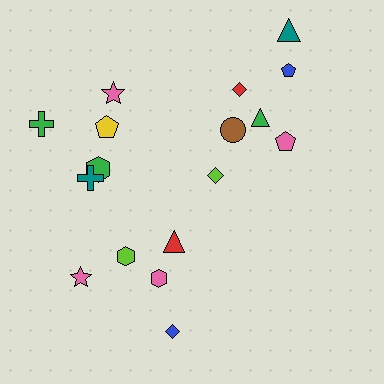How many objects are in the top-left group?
There are 5 objects.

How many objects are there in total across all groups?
There are 17 objects.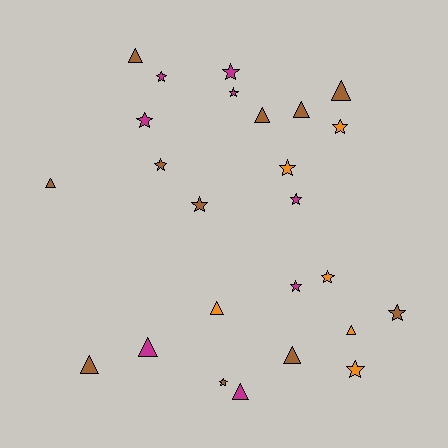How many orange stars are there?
There are 4 orange stars.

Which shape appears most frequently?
Star, with 14 objects.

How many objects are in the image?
There are 25 objects.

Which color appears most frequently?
Brown, with 11 objects.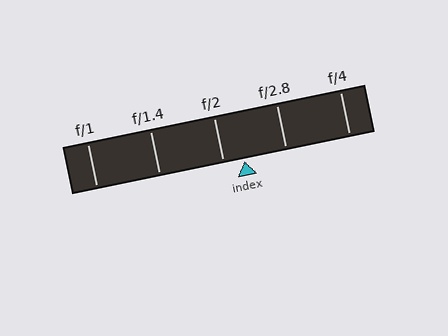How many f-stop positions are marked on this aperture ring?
There are 5 f-stop positions marked.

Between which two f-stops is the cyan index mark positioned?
The index mark is between f/2 and f/2.8.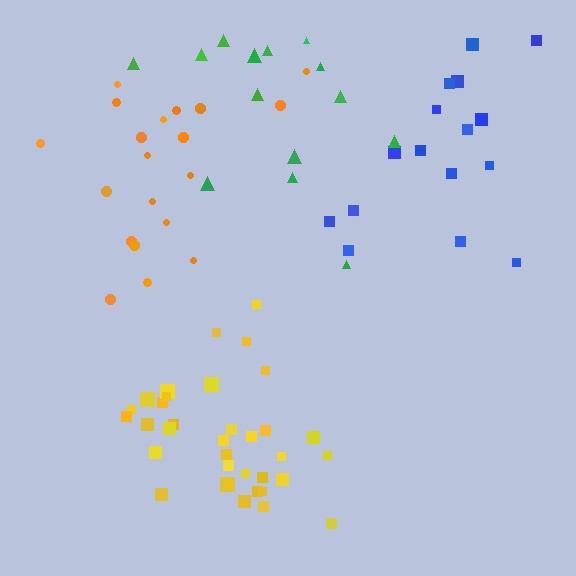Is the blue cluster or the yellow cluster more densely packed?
Yellow.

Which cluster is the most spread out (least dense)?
Blue.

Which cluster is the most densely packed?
Yellow.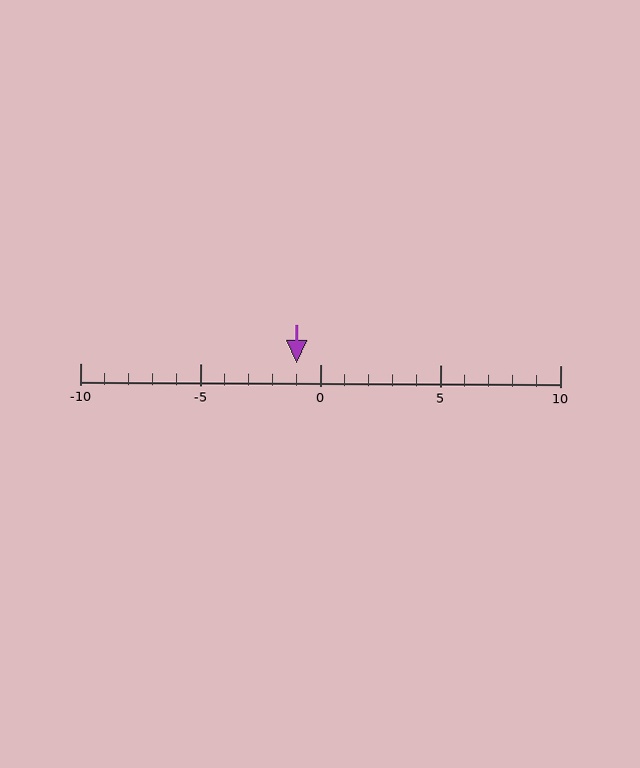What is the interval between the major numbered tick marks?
The major tick marks are spaced 5 units apart.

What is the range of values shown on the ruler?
The ruler shows values from -10 to 10.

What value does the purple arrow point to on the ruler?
The purple arrow points to approximately -1.